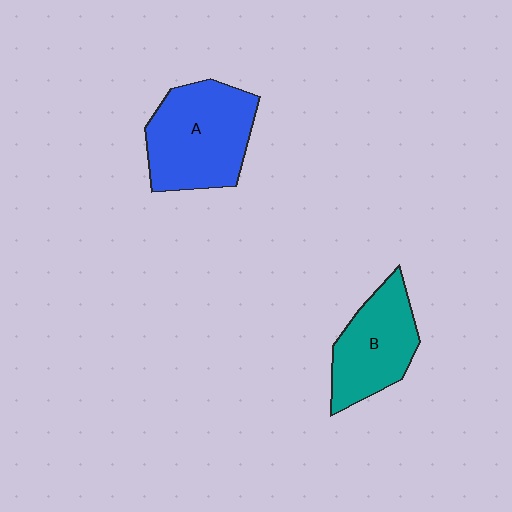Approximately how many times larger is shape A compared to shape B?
Approximately 1.3 times.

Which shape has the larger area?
Shape A (blue).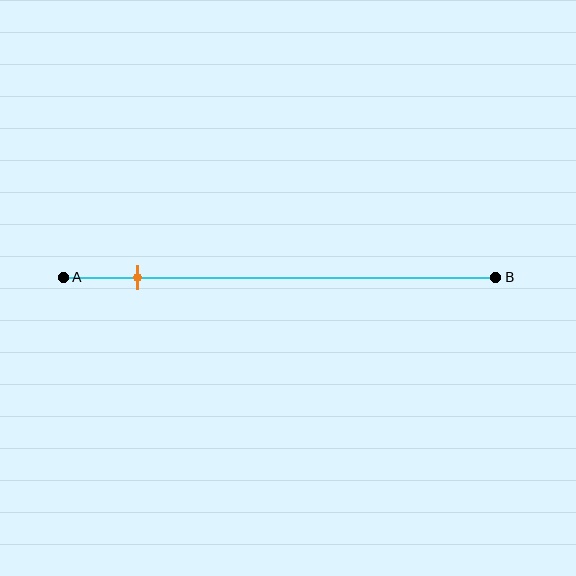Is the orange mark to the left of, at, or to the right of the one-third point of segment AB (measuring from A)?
The orange mark is to the left of the one-third point of segment AB.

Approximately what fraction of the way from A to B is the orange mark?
The orange mark is approximately 15% of the way from A to B.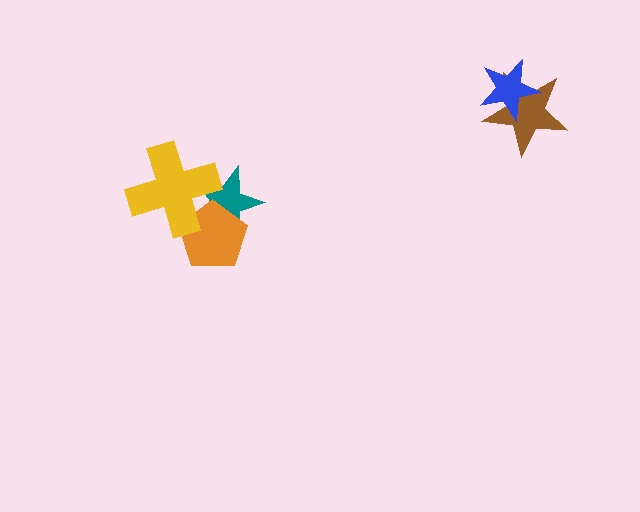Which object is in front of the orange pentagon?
The yellow cross is in front of the orange pentagon.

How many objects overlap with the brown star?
1 object overlaps with the brown star.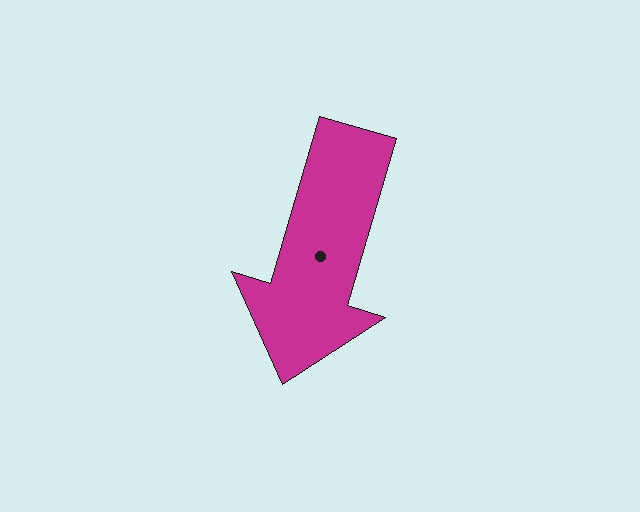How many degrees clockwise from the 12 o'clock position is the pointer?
Approximately 196 degrees.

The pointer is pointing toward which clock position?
Roughly 7 o'clock.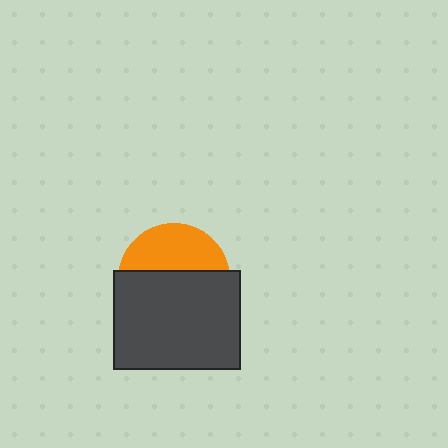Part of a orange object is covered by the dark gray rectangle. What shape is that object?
It is a circle.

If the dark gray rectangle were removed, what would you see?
You would see the complete orange circle.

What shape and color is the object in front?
The object in front is a dark gray rectangle.